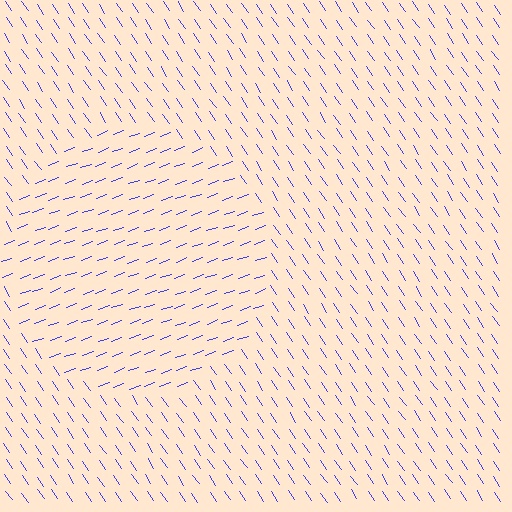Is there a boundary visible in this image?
Yes, there is a texture boundary formed by a change in line orientation.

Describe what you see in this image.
The image is filled with small blue line segments. A circle region in the image has lines oriented differently from the surrounding lines, creating a visible texture boundary.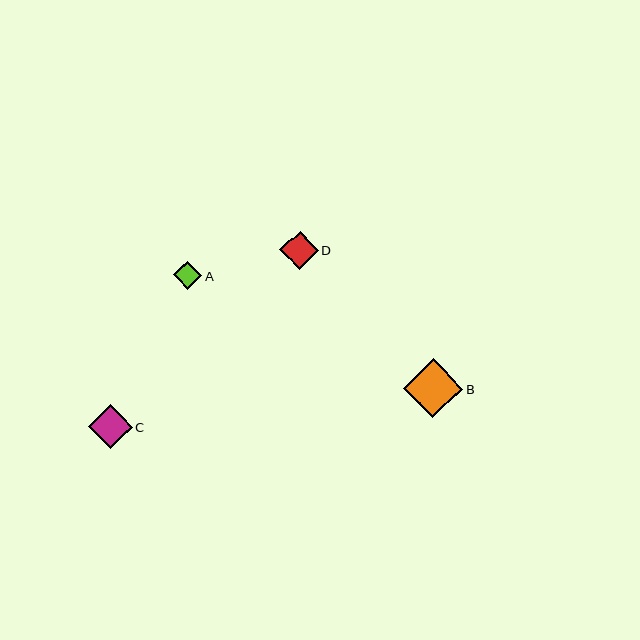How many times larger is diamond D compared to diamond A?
Diamond D is approximately 1.3 times the size of diamond A.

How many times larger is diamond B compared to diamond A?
Diamond B is approximately 2.1 times the size of diamond A.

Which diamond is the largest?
Diamond B is the largest with a size of approximately 59 pixels.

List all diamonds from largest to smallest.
From largest to smallest: B, C, D, A.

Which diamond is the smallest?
Diamond A is the smallest with a size of approximately 29 pixels.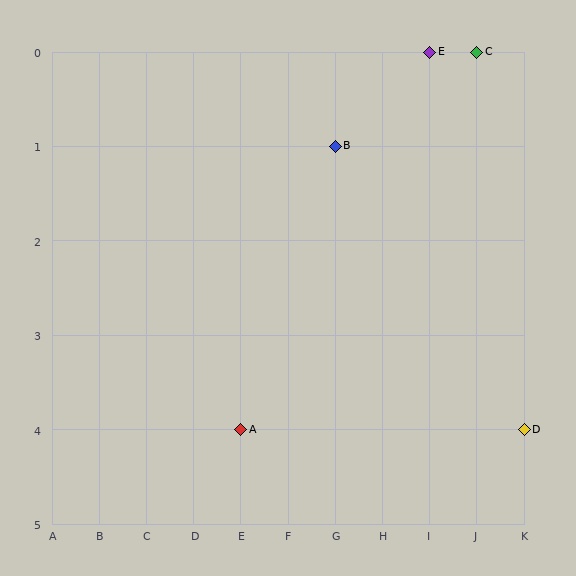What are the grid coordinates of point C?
Point C is at grid coordinates (J, 0).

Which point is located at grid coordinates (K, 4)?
Point D is at (K, 4).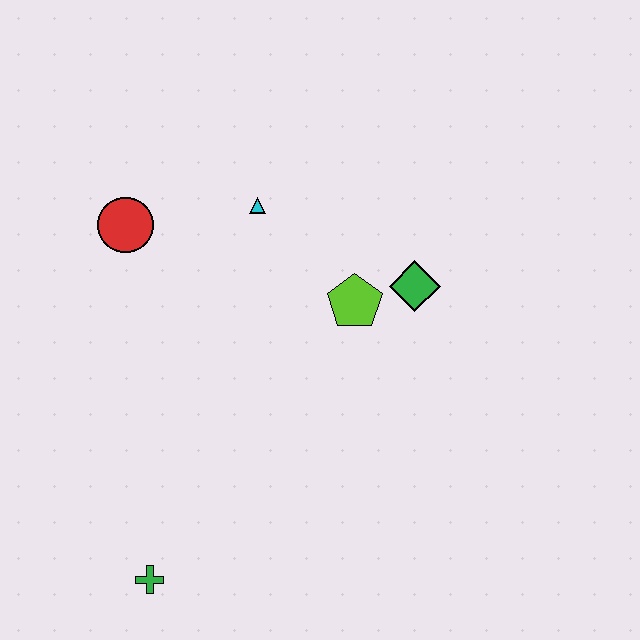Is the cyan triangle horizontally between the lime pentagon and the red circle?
Yes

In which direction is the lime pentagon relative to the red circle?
The lime pentagon is to the right of the red circle.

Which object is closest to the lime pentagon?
The green diamond is closest to the lime pentagon.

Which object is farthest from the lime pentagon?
The green cross is farthest from the lime pentagon.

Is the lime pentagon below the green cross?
No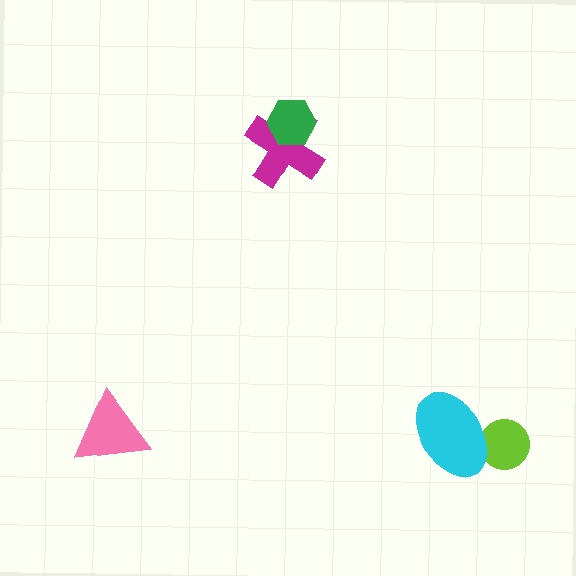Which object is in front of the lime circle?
The cyan ellipse is in front of the lime circle.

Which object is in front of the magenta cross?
The green hexagon is in front of the magenta cross.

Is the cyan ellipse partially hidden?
No, no other shape covers it.